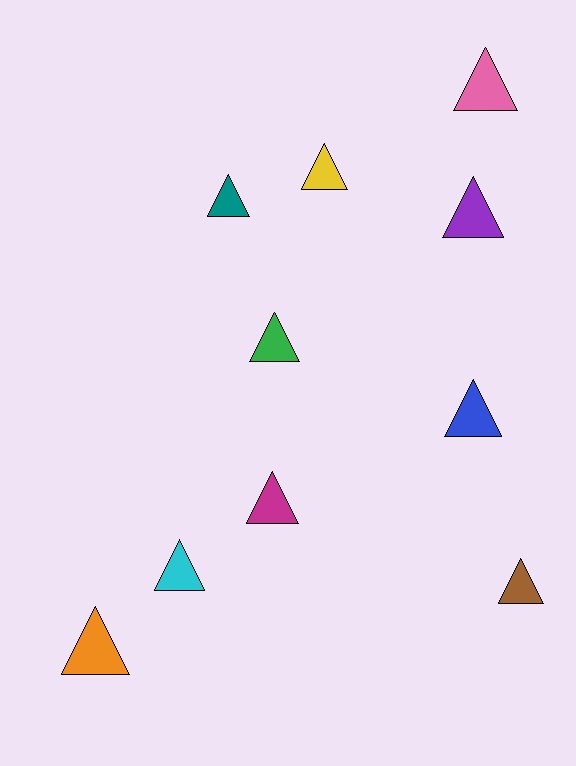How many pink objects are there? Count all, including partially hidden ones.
There is 1 pink object.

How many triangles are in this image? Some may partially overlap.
There are 10 triangles.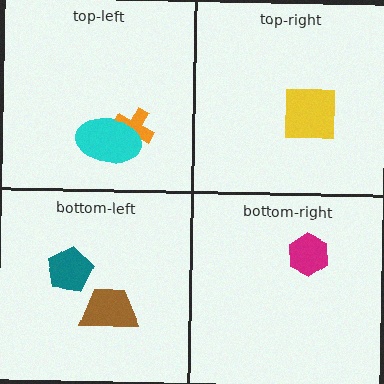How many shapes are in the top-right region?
1.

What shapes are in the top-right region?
The yellow square.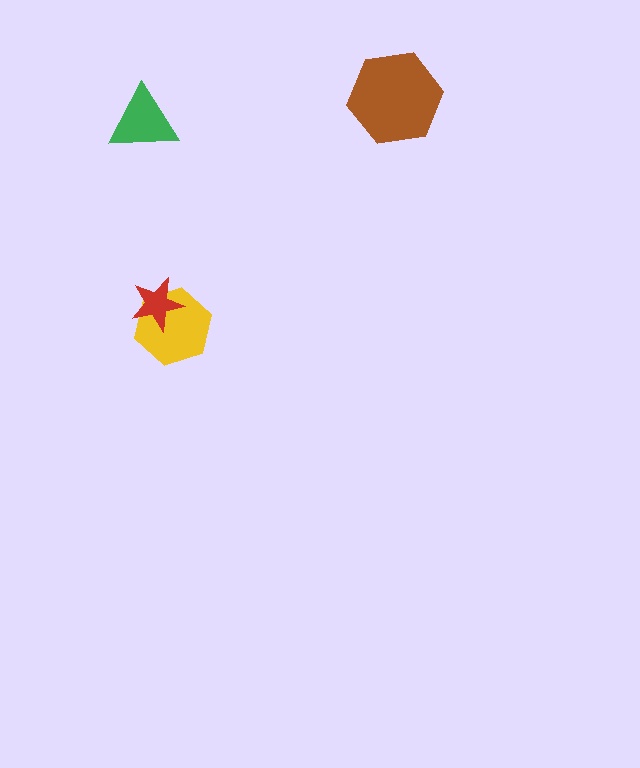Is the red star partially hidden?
No, no other shape covers it.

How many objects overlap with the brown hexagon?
0 objects overlap with the brown hexagon.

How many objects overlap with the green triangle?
0 objects overlap with the green triangle.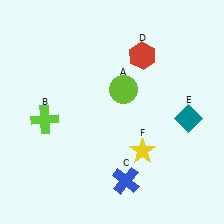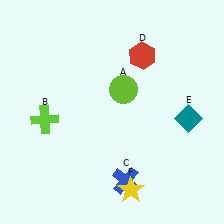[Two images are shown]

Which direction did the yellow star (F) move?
The yellow star (F) moved down.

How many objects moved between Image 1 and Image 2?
1 object moved between the two images.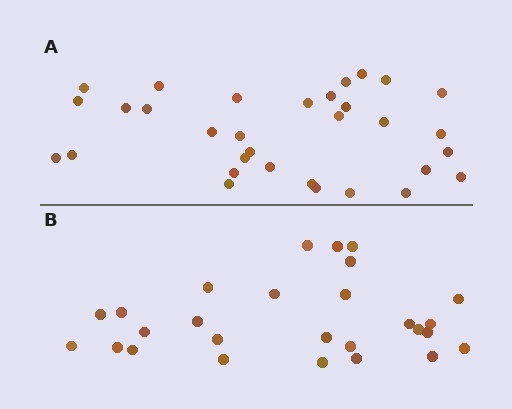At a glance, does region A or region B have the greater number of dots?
Region A (the top region) has more dots.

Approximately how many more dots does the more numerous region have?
Region A has about 5 more dots than region B.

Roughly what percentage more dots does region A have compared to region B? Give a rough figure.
About 20% more.